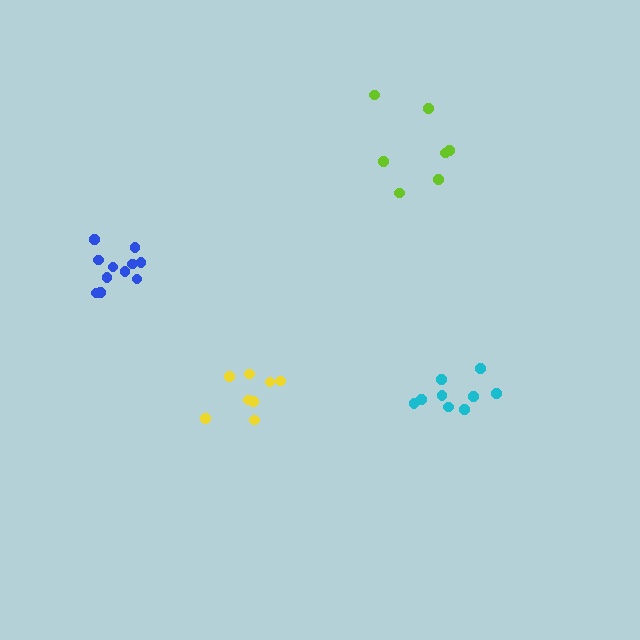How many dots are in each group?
Group 1: 11 dots, Group 2: 9 dots, Group 3: 8 dots, Group 4: 7 dots (35 total).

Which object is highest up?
The lime cluster is topmost.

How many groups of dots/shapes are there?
There are 4 groups.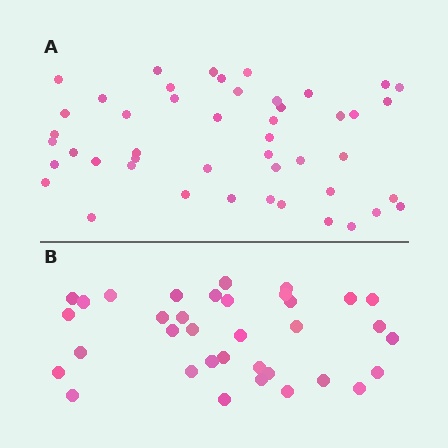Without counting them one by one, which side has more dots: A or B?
Region A (the top region) has more dots.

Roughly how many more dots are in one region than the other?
Region A has roughly 12 or so more dots than region B.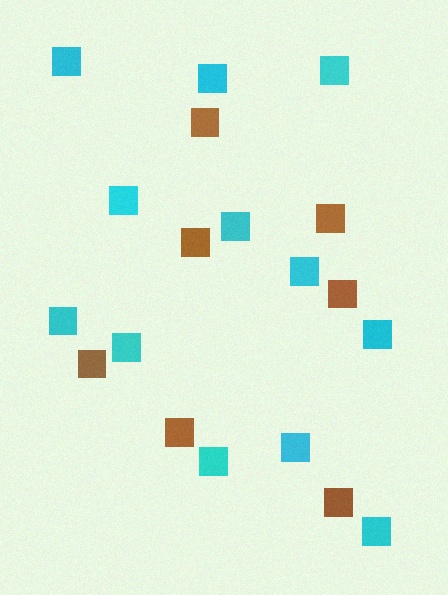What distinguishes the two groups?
There are 2 groups: one group of cyan squares (12) and one group of brown squares (7).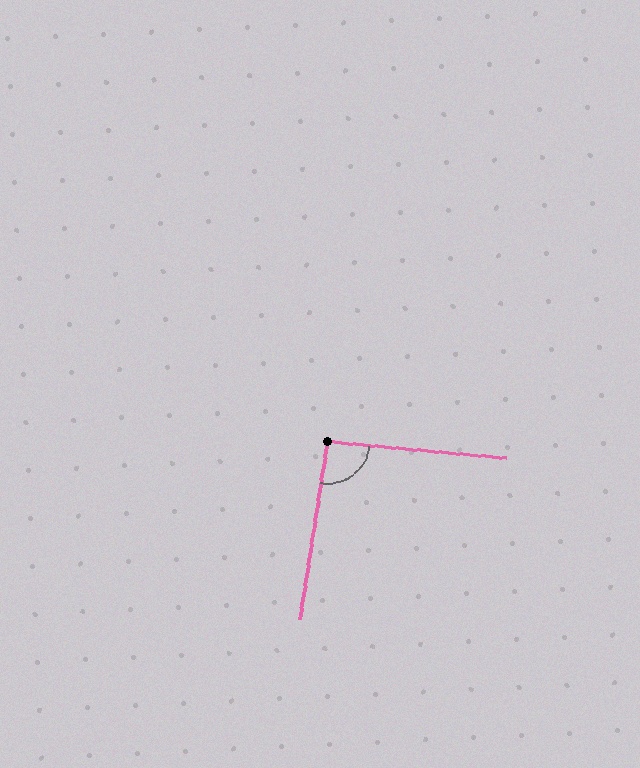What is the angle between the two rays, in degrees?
Approximately 94 degrees.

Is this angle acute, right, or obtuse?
It is approximately a right angle.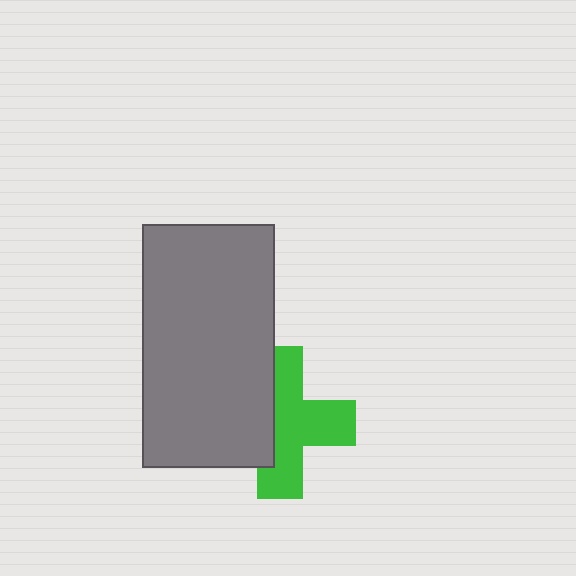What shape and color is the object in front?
The object in front is a gray rectangle.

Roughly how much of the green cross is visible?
About half of it is visible (roughly 61%).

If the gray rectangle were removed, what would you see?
You would see the complete green cross.